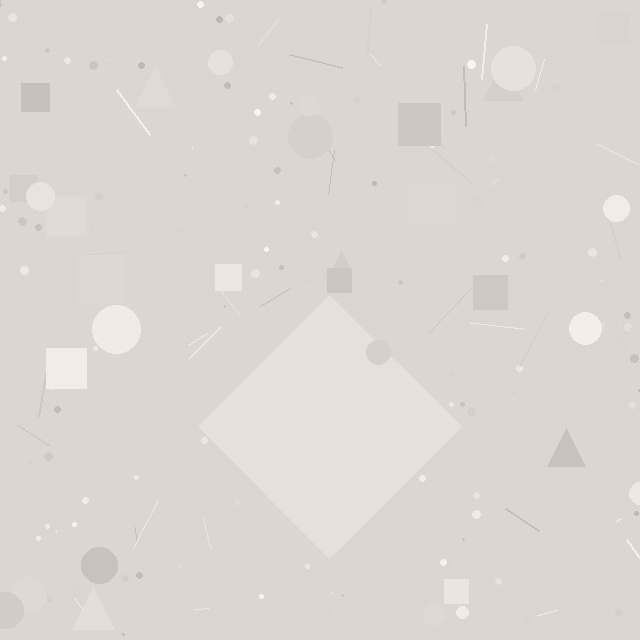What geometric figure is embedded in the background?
A diamond is embedded in the background.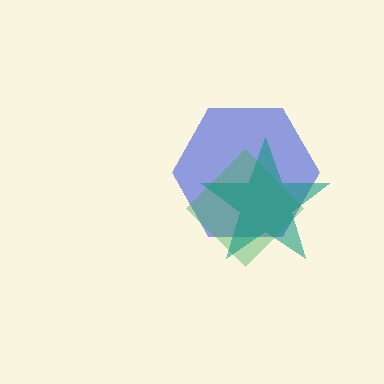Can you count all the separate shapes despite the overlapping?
Yes, there are 3 separate shapes.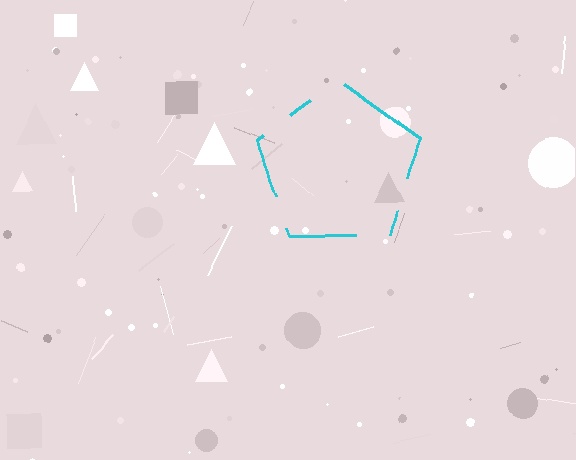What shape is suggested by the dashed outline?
The dashed outline suggests a pentagon.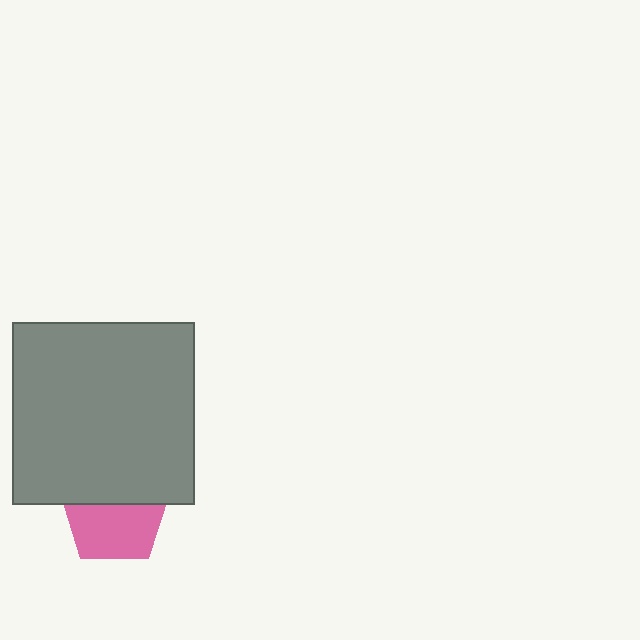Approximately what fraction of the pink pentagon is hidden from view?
Roughly 43% of the pink pentagon is hidden behind the gray square.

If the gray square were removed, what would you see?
You would see the complete pink pentagon.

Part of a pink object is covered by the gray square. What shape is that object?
It is a pentagon.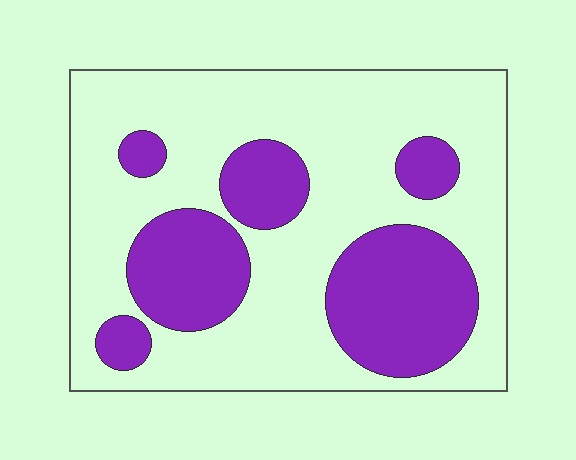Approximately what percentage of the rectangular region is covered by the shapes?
Approximately 30%.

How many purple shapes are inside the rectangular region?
6.